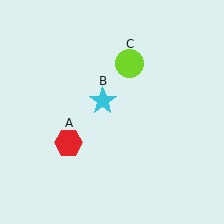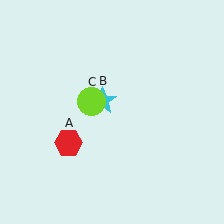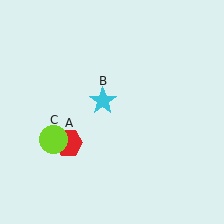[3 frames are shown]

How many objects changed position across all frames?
1 object changed position: lime circle (object C).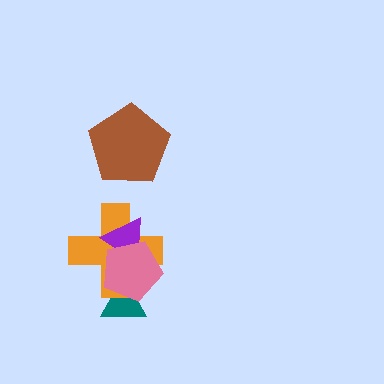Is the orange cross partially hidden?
Yes, it is partially covered by another shape.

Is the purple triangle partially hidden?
Yes, it is partially covered by another shape.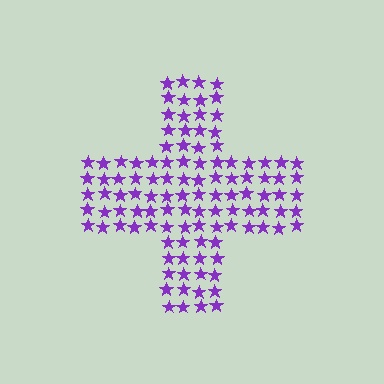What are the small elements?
The small elements are stars.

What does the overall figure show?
The overall figure shows a cross.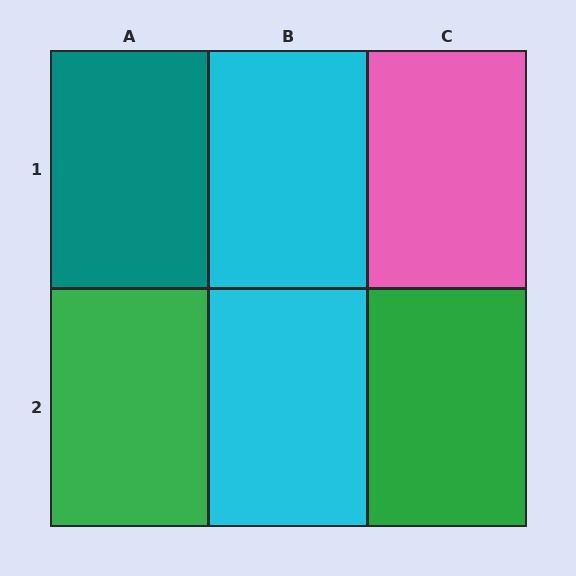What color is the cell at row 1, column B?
Cyan.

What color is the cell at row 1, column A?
Teal.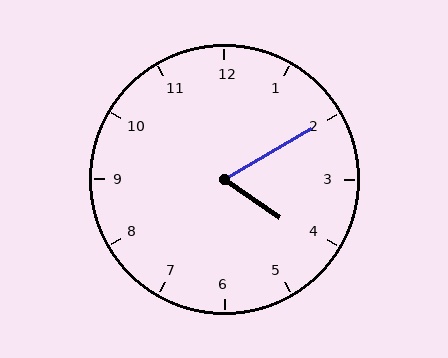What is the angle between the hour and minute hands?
Approximately 65 degrees.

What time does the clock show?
4:10.